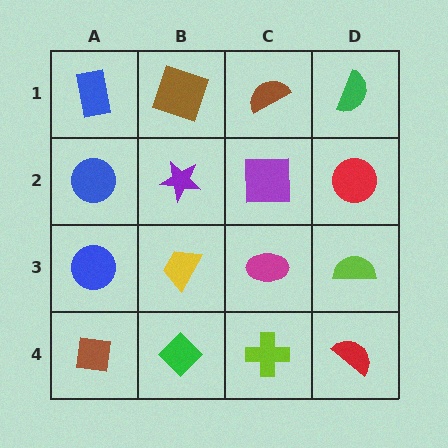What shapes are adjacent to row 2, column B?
A brown square (row 1, column B), a yellow trapezoid (row 3, column B), a blue circle (row 2, column A), a purple square (row 2, column C).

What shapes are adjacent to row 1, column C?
A purple square (row 2, column C), a brown square (row 1, column B), a green semicircle (row 1, column D).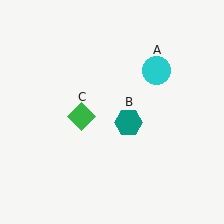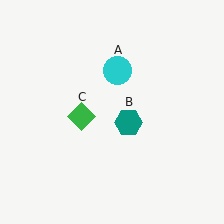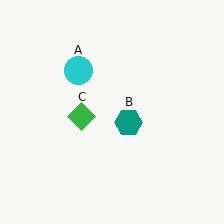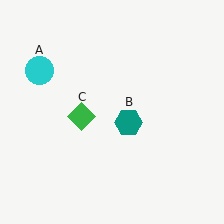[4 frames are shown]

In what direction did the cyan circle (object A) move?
The cyan circle (object A) moved left.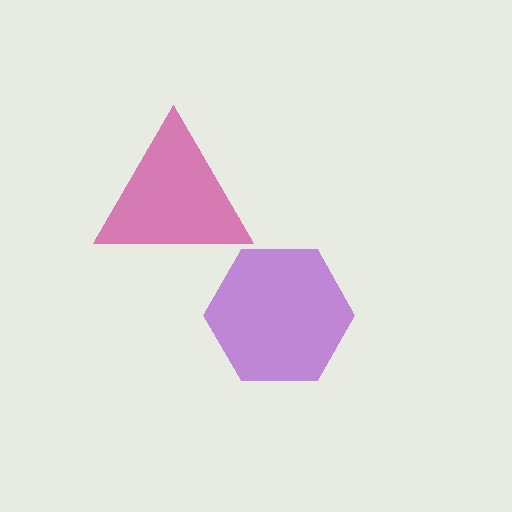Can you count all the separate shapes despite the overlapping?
Yes, there are 2 separate shapes.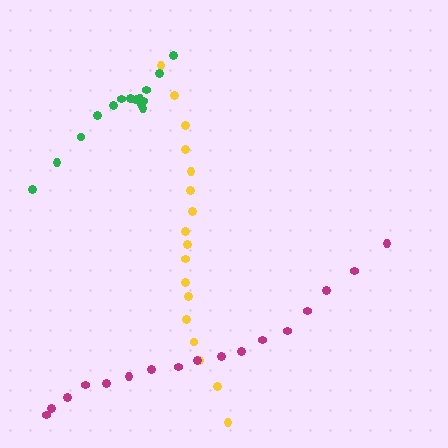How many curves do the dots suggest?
There are 3 distinct paths.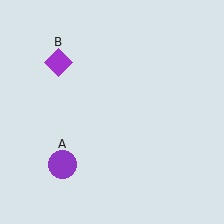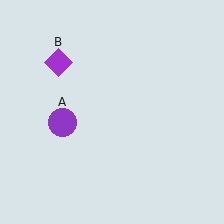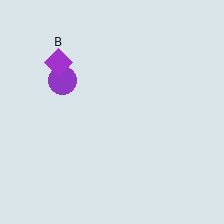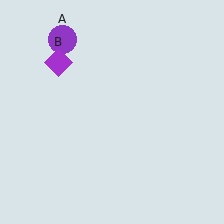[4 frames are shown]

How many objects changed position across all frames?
1 object changed position: purple circle (object A).